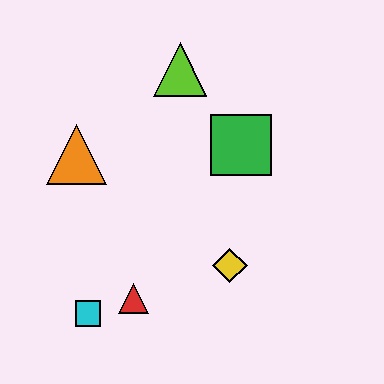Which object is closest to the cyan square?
The red triangle is closest to the cyan square.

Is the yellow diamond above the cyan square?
Yes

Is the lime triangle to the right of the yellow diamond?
No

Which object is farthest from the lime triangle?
The cyan square is farthest from the lime triangle.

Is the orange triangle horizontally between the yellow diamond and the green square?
No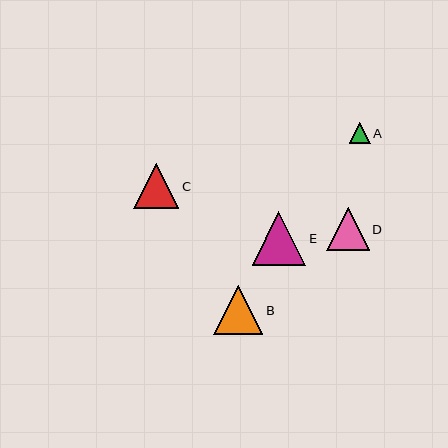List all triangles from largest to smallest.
From largest to smallest: E, B, C, D, A.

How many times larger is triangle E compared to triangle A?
Triangle E is approximately 2.6 times the size of triangle A.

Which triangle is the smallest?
Triangle A is the smallest with a size of approximately 21 pixels.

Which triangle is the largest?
Triangle E is the largest with a size of approximately 53 pixels.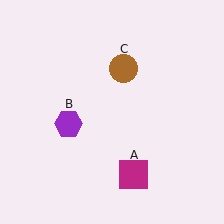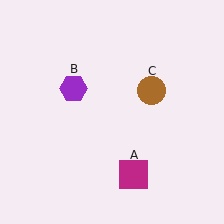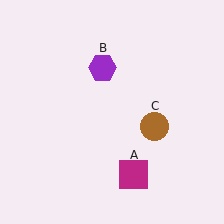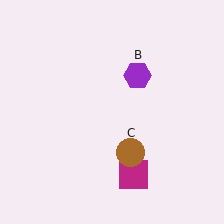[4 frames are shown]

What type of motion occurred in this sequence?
The purple hexagon (object B), brown circle (object C) rotated clockwise around the center of the scene.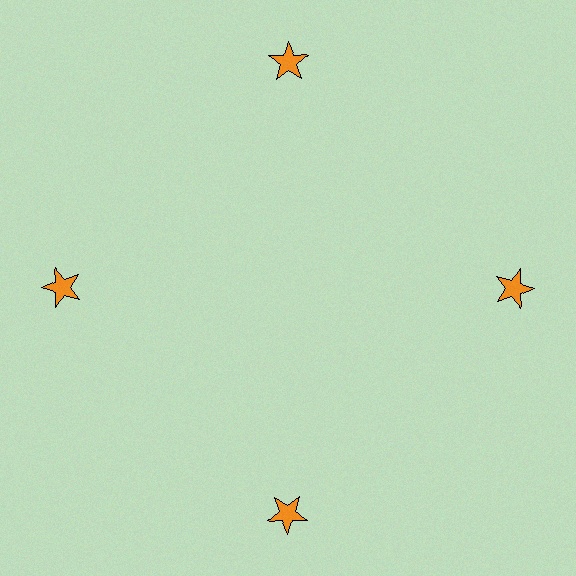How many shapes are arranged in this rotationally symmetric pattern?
There are 4 shapes, arranged in 4 groups of 1.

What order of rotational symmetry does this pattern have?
This pattern has 4-fold rotational symmetry.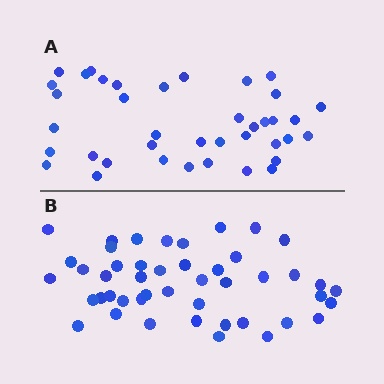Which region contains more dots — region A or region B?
Region B (the bottom region) has more dots.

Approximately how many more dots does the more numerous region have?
Region B has roughly 8 or so more dots than region A.